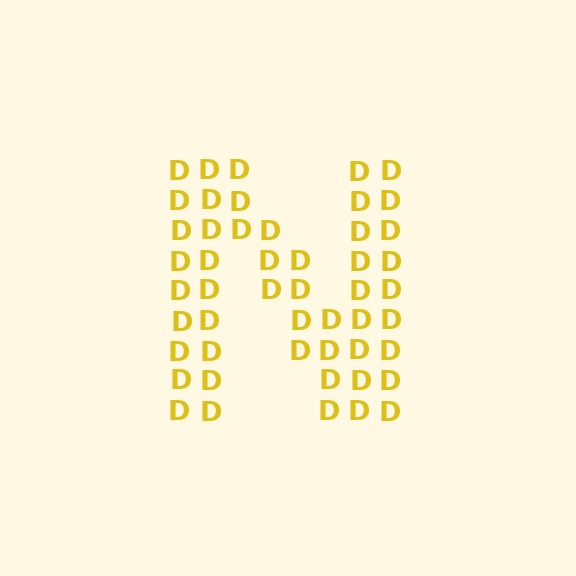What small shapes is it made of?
It is made of small letter D's.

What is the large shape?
The large shape is the letter N.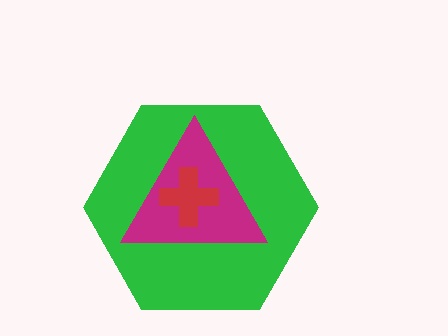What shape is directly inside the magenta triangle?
The red cross.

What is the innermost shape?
The red cross.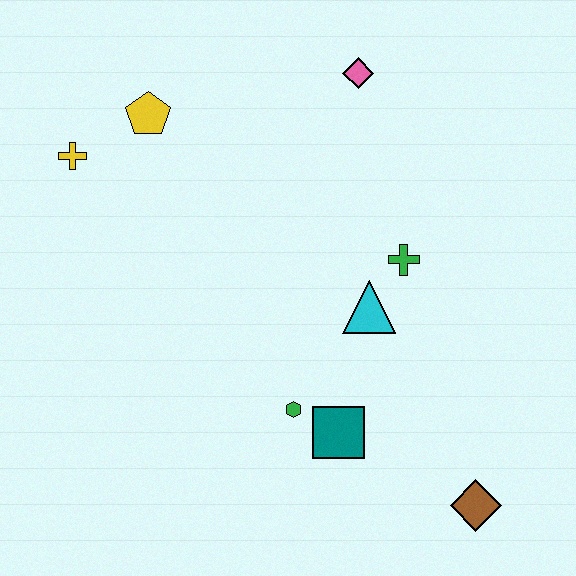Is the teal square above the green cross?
No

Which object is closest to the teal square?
The green hexagon is closest to the teal square.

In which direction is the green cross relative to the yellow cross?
The green cross is to the right of the yellow cross.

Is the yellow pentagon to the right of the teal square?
No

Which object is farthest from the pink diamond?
The brown diamond is farthest from the pink diamond.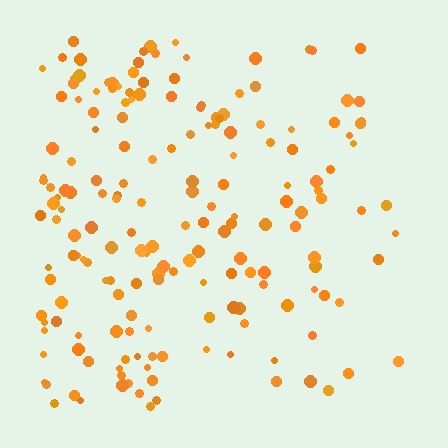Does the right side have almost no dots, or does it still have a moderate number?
Still a moderate number, just noticeably fewer than the left.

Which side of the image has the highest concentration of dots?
The left.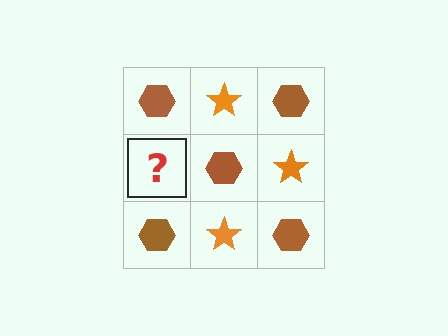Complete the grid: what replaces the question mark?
The question mark should be replaced with an orange star.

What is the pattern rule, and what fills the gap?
The rule is that it alternates brown hexagon and orange star in a checkerboard pattern. The gap should be filled with an orange star.